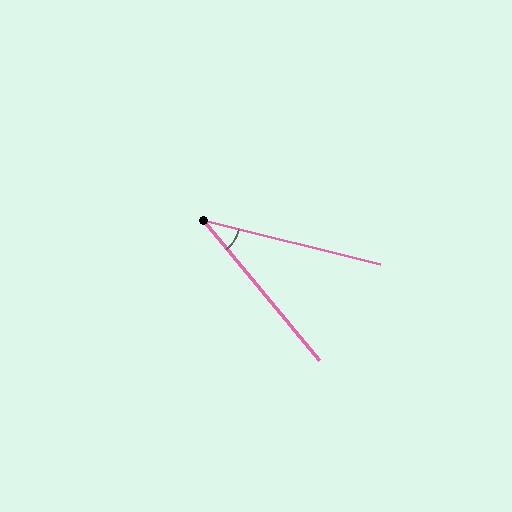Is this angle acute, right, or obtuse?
It is acute.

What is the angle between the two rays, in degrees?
Approximately 36 degrees.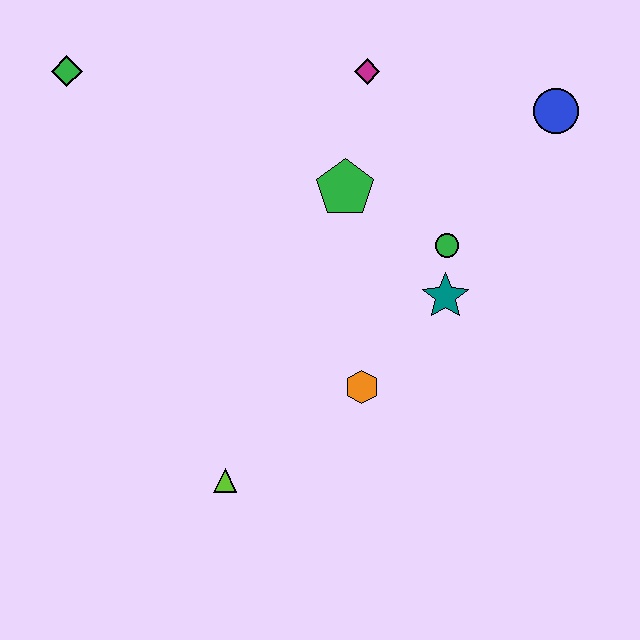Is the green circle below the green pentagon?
Yes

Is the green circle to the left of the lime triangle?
No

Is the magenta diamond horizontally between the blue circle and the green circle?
No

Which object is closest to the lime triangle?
The orange hexagon is closest to the lime triangle.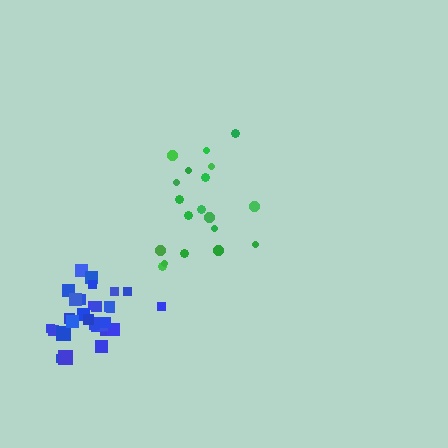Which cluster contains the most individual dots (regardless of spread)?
Blue (30).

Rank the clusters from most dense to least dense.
blue, green.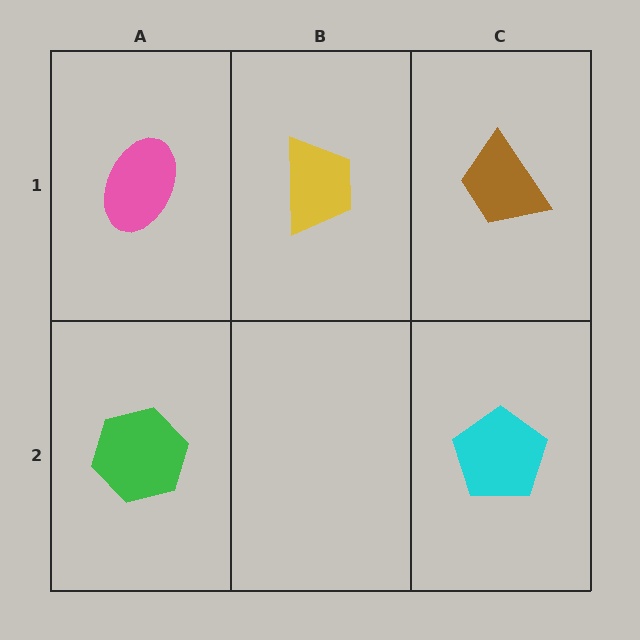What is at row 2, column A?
A green hexagon.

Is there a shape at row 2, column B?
No, that cell is empty.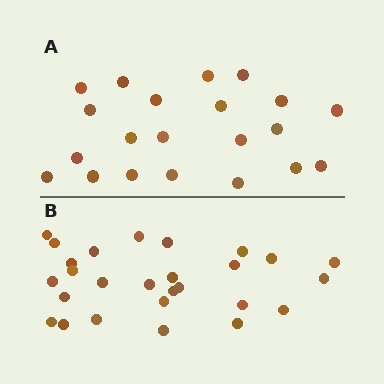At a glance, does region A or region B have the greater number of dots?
Region B (the bottom region) has more dots.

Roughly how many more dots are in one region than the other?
Region B has about 6 more dots than region A.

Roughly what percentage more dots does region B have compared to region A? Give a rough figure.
About 30% more.